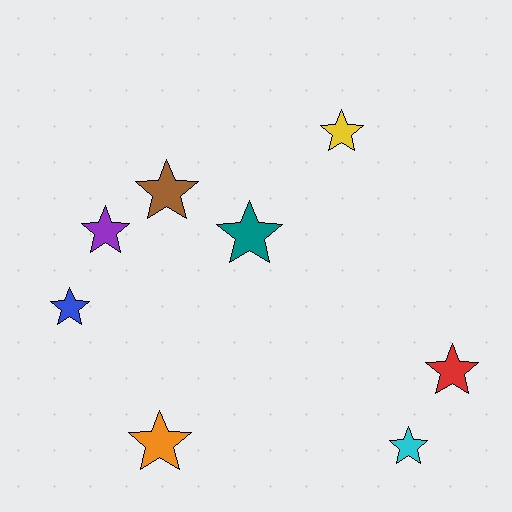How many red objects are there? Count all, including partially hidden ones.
There is 1 red object.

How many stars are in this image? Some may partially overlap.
There are 8 stars.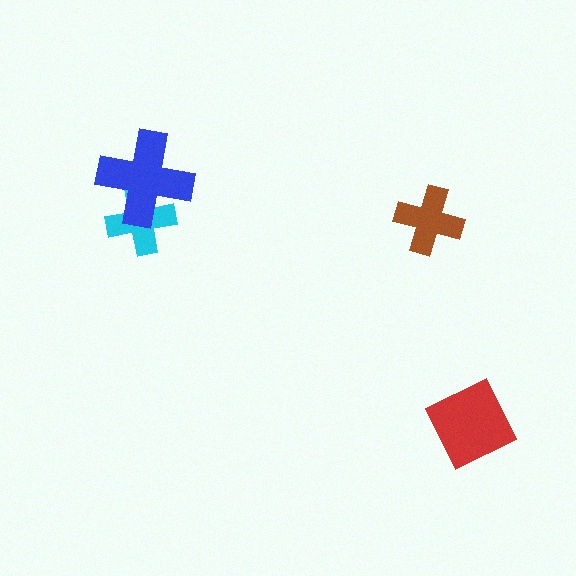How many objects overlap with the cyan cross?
1 object overlaps with the cyan cross.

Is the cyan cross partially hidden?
Yes, it is partially covered by another shape.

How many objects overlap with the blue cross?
1 object overlaps with the blue cross.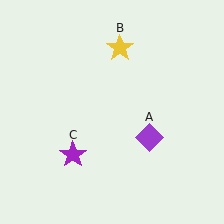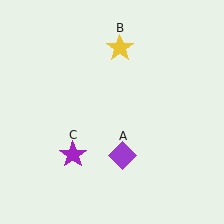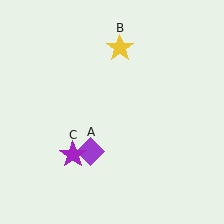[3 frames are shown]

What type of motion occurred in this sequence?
The purple diamond (object A) rotated clockwise around the center of the scene.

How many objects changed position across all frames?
1 object changed position: purple diamond (object A).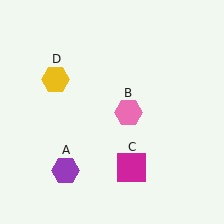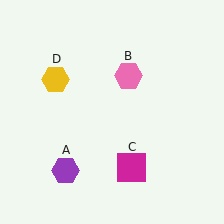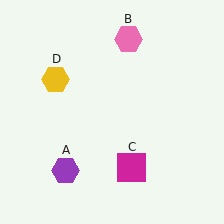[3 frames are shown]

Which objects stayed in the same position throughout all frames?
Purple hexagon (object A) and magenta square (object C) and yellow hexagon (object D) remained stationary.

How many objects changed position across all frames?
1 object changed position: pink hexagon (object B).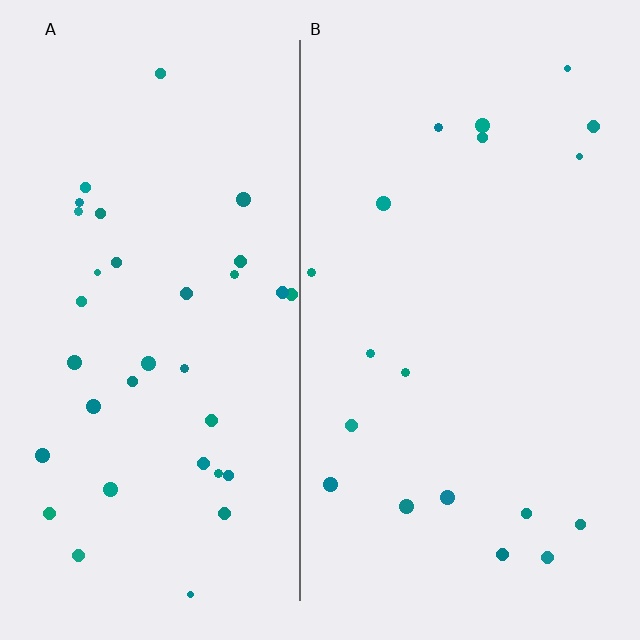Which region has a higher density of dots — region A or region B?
A (the left).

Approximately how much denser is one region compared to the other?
Approximately 1.9× — region A over region B.